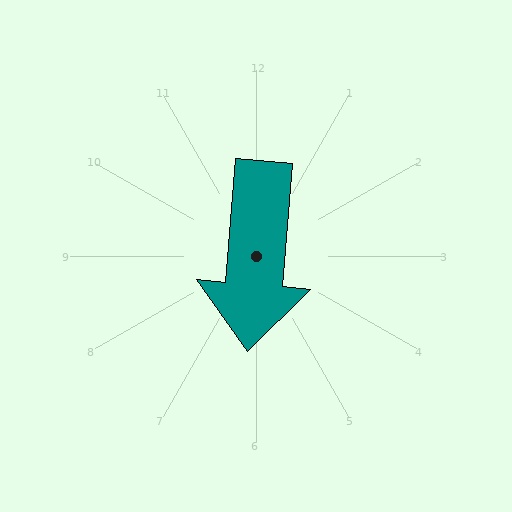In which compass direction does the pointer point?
South.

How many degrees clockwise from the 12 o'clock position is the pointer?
Approximately 185 degrees.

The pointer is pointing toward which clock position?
Roughly 6 o'clock.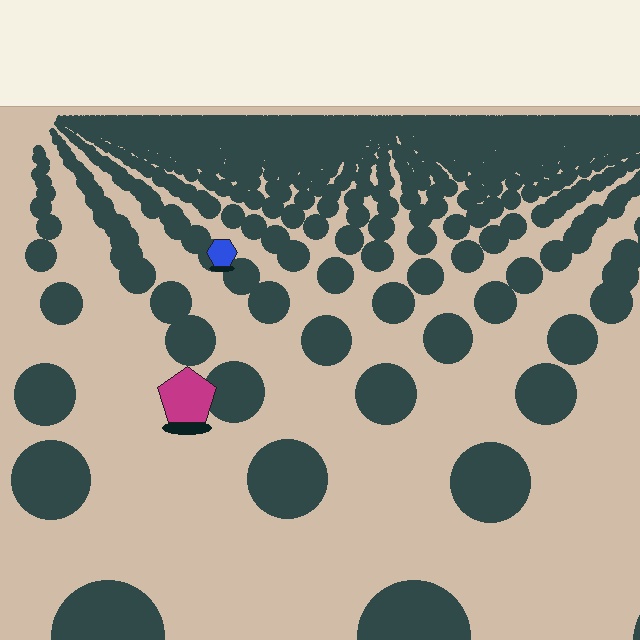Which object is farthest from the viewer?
The blue hexagon is farthest from the viewer. It appears smaller and the ground texture around it is denser.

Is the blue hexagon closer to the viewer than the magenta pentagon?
No. The magenta pentagon is closer — you can tell from the texture gradient: the ground texture is coarser near it.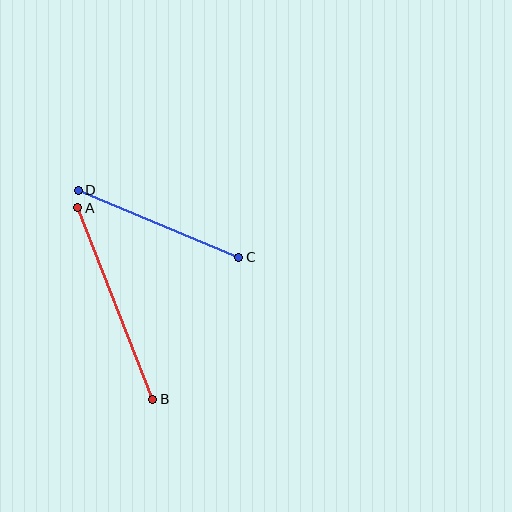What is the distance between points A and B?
The distance is approximately 206 pixels.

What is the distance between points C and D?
The distance is approximately 174 pixels.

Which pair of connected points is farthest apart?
Points A and B are farthest apart.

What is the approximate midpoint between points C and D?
The midpoint is at approximately (158, 224) pixels.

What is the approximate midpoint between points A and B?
The midpoint is at approximately (115, 303) pixels.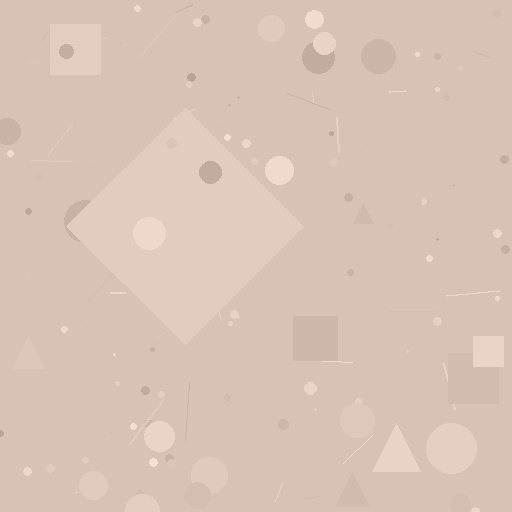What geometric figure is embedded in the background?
A diamond is embedded in the background.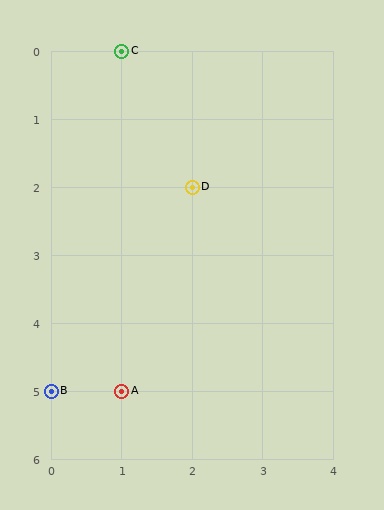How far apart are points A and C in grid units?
Points A and C are 5 rows apart.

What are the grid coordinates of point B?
Point B is at grid coordinates (0, 5).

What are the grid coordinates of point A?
Point A is at grid coordinates (1, 5).